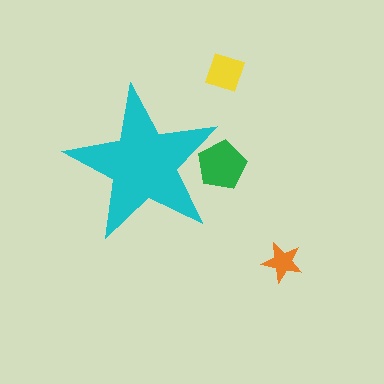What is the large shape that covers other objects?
A cyan star.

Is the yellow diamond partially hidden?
No, the yellow diamond is fully visible.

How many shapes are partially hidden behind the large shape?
1 shape is partially hidden.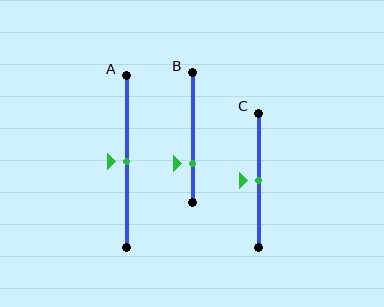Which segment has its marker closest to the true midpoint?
Segment A has its marker closest to the true midpoint.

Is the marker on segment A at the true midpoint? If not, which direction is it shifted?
Yes, the marker on segment A is at the true midpoint.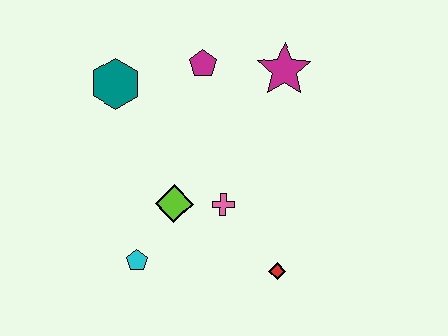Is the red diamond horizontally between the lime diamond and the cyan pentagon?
No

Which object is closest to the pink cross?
The lime diamond is closest to the pink cross.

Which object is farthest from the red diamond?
The teal hexagon is farthest from the red diamond.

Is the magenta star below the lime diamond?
No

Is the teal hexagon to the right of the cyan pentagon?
No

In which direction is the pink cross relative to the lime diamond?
The pink cross is to the right of the lime diamond.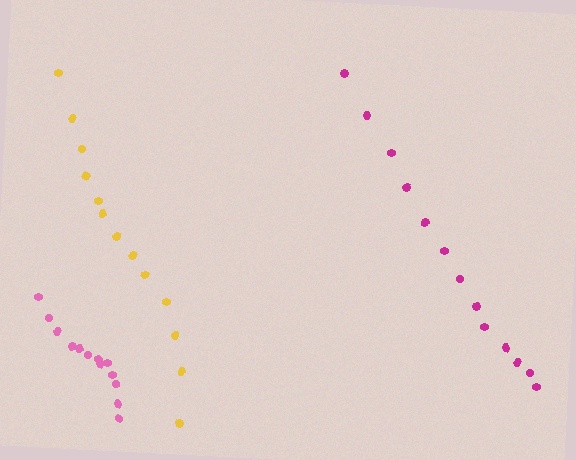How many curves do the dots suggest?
There are 3 distinct paths.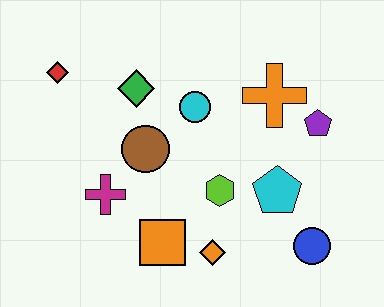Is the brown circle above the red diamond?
No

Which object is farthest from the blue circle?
The red diamond is farthest from the blue circle.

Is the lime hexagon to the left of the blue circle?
Yes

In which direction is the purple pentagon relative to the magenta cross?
The purple pentagon is to the right of the magenta cross.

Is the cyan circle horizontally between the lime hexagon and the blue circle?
No